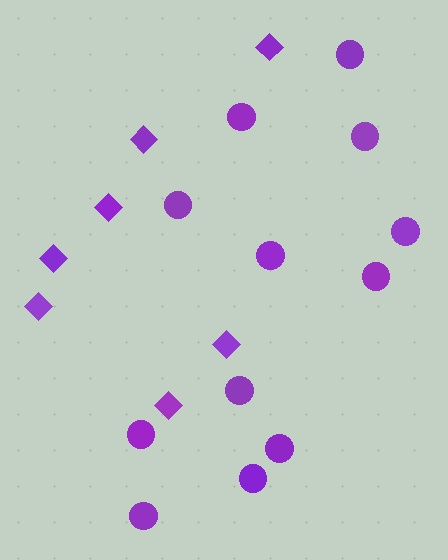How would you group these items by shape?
There are 2 groups: one group of circles (12) and one group of diamonds (7).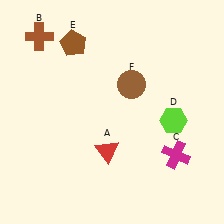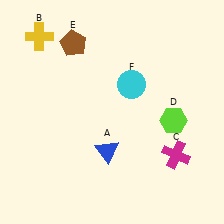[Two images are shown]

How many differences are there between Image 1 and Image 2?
There are 3 differences between the two images.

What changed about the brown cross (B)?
In Image 1, B is brown. In Image 2, it changed to yellow.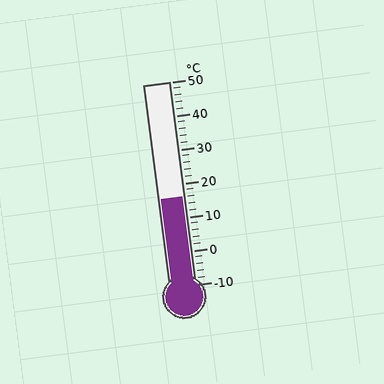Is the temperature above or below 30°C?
The temperature is below 30°C.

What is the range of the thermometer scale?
The thermometer scale ranges from -10°C to 50°C.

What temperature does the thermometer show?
The thermometer shows approximately 16°C.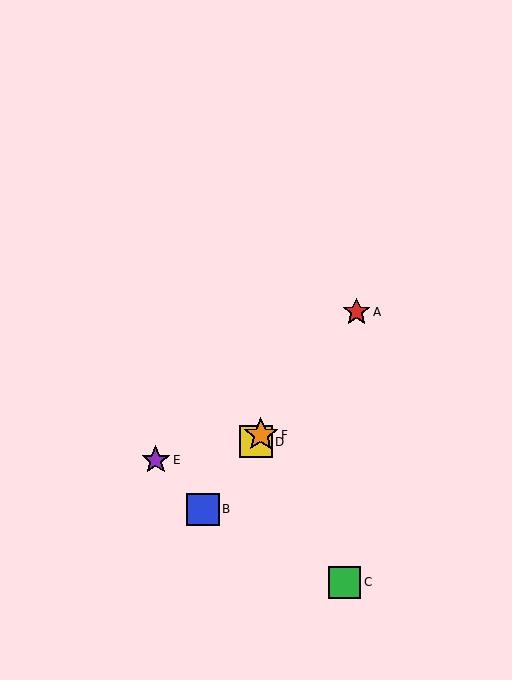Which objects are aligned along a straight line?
Objects A, B, D, F are aligned along a straight line.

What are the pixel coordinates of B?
Object B is at (203, 509).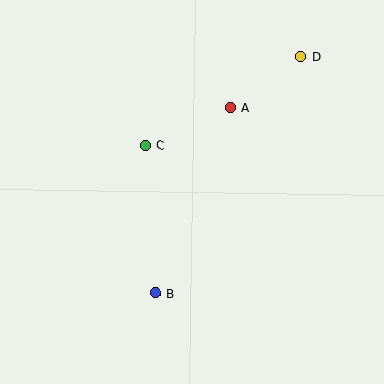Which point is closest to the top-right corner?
Point D is closest to the top-right corner.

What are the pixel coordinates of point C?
Point C is at (145, 146).